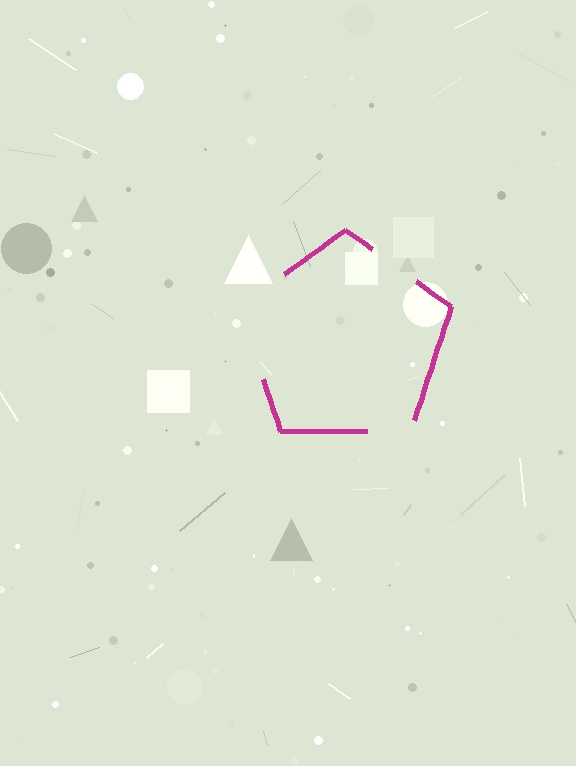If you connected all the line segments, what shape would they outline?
They would outline a pentagon.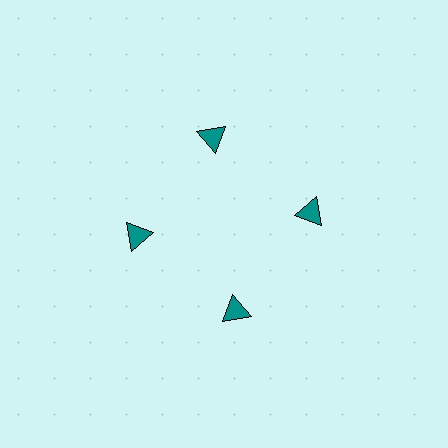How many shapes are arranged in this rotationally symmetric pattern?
There are 4 shapes, arranged in 4 groups of 1.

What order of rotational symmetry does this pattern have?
This pattern has 4-fold rotational symmetry.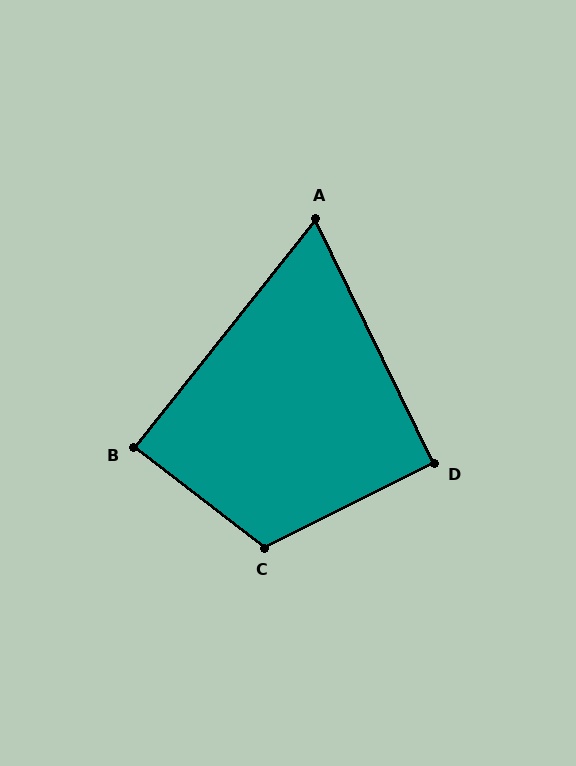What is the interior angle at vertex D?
Approximately 91 degrees (approximately right).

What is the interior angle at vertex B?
Approximately 89 degrees (approximately right).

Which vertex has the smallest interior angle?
A, at approximately 64 degrees.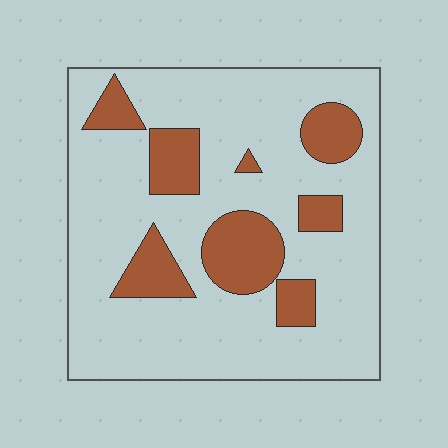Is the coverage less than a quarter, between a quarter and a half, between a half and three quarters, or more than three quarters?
Less than a quarter.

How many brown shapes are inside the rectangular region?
8.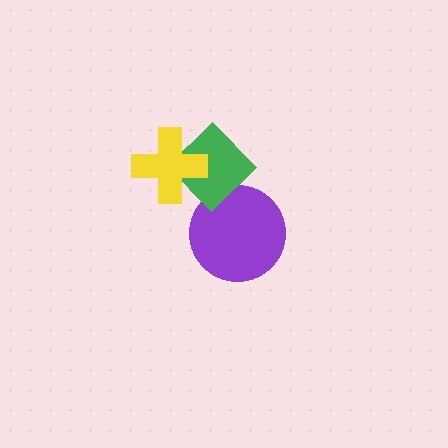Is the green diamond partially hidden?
Yes, it is partially covered by another shape.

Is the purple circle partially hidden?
No, no other shape covers it.